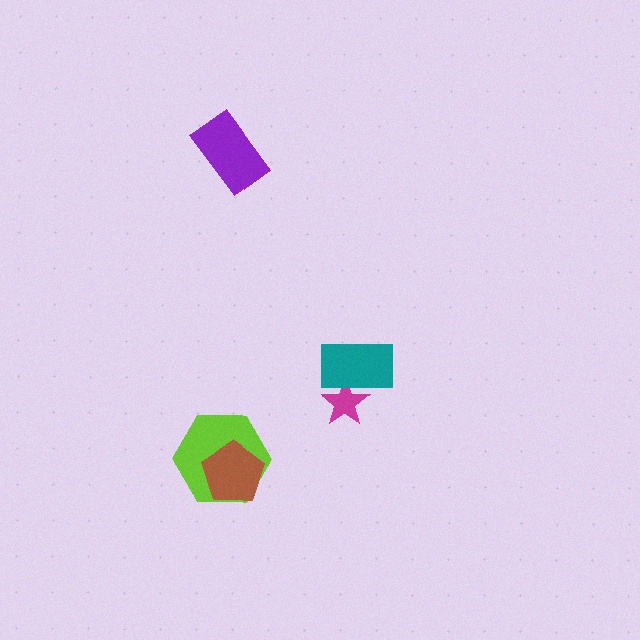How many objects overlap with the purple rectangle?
0 objects overlap with the purple rectangle.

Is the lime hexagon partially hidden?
Yes, it is partially covered by another shape.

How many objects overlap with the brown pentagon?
1 object overlaps with the brown pentagon.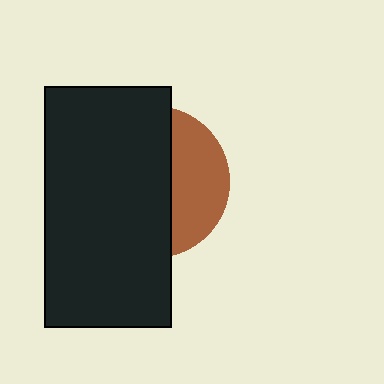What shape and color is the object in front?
The object in front is a black rectangle.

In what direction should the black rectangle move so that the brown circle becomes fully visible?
The black rectangle should move left. That is the shortest direction to clear the overlap and leave the brown circle fully visible.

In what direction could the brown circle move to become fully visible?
The brown circle could move right. That would shift it out from behind the black rectangle entirely.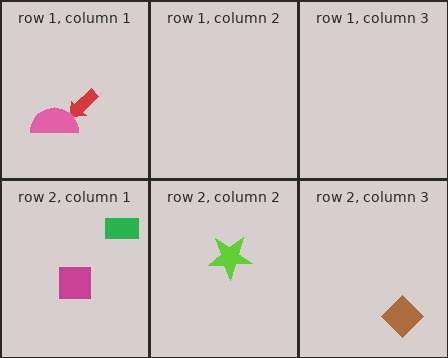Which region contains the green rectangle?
The row 2, column 1 region.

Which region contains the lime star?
The row 2, column 2 region.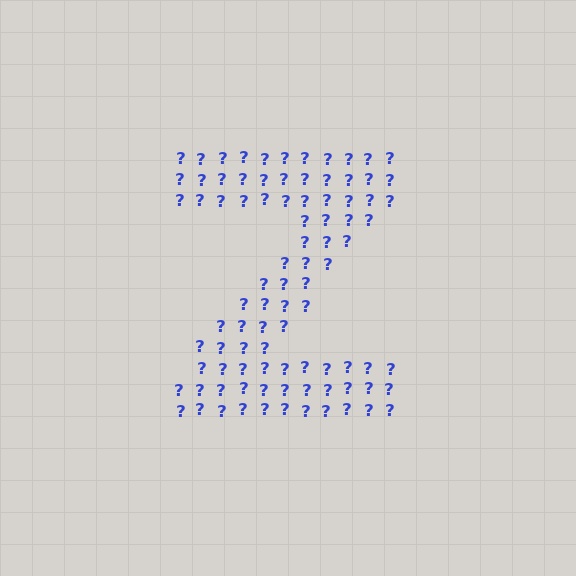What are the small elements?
The small elements are question marks.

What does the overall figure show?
The overall figure shows the letter Z.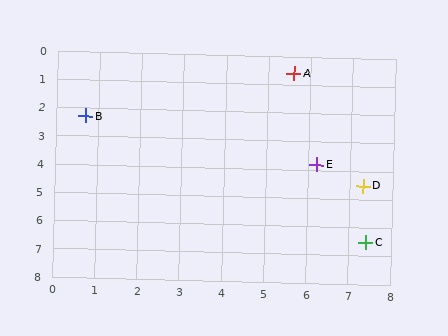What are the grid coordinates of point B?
Point B is at approximately (0.7, 2.3).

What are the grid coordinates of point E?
Point E is at approximately (6.2, 3.8).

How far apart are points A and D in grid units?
Points A and D are about 4.3 grid units apart.